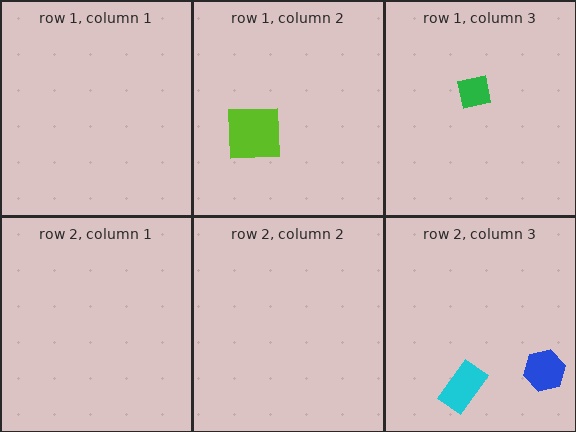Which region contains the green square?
The row 1, column 3 region.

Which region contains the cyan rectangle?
The row 2, column 3 region.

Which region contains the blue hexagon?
The row 2, column 3 region.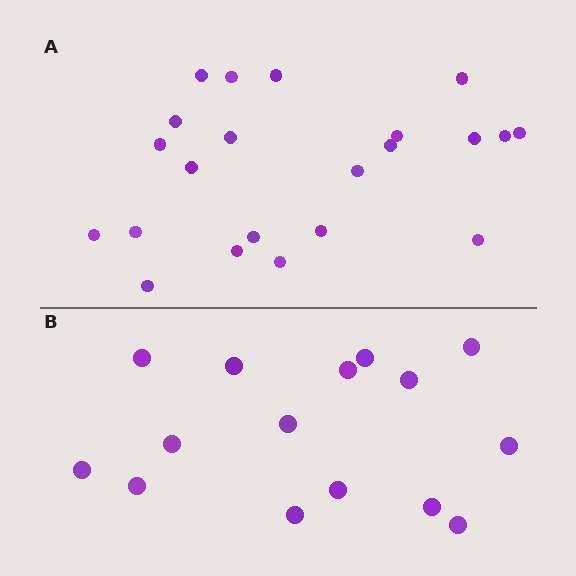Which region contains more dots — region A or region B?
Region A (the top region) has more dots.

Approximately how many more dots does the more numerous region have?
Region A has roughly 8 or so more dots than region B.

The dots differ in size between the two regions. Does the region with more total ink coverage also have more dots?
No. Region B has more total ink coverage because its dots are larger, but region A actually contains more individual dots. Total area can be misleading — the number of items is what matters here.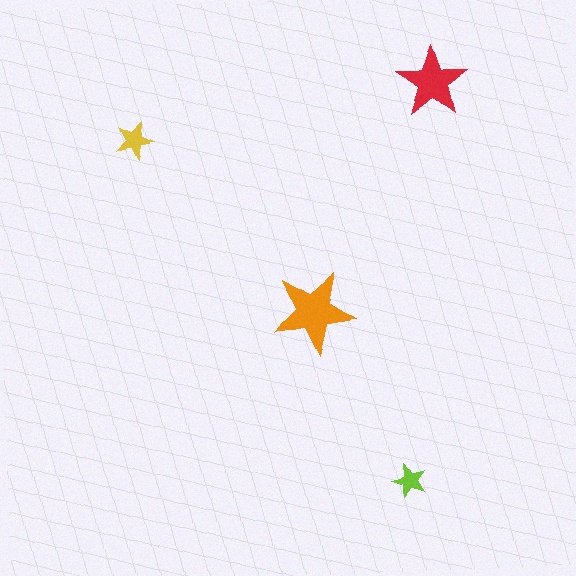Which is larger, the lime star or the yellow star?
The yellow one.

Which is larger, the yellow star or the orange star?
The orange one.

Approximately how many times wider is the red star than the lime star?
About 2 times wider.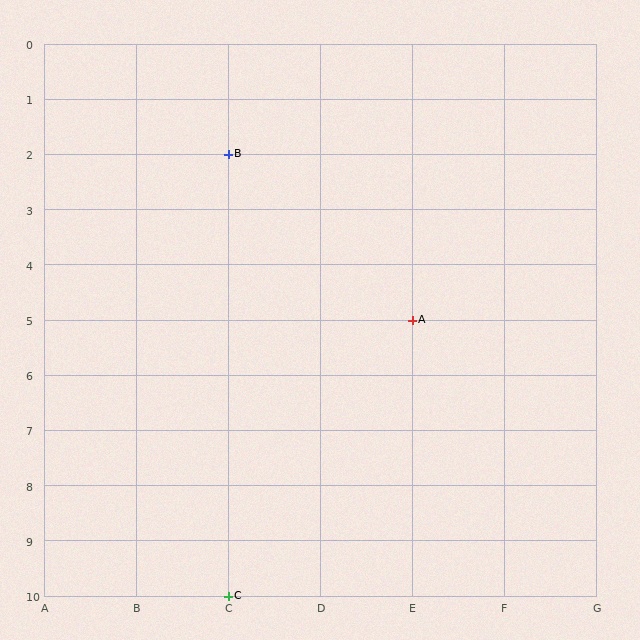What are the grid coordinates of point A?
Point A is at grid coordinates (E, 5).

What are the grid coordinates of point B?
Point B is at grid coordinates (C, 2).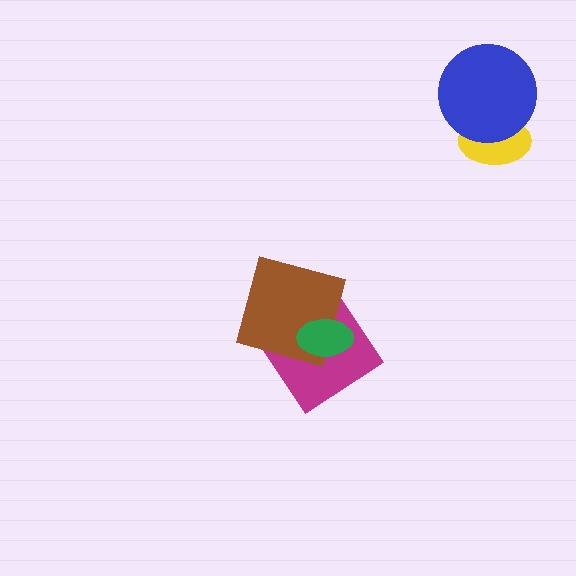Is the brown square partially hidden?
Yes, it is partially covered by another shape.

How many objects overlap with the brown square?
2 objects overlap with the brown square.